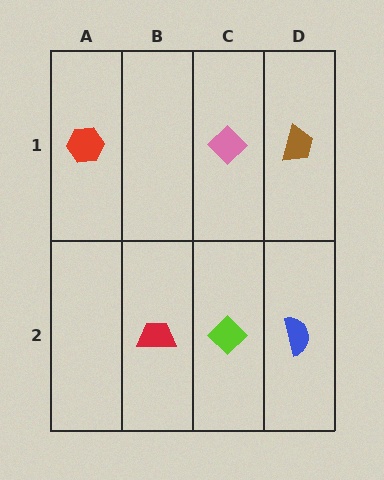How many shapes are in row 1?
3 shapes.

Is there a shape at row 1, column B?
No, that cell is empty.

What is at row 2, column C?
A lime diamond.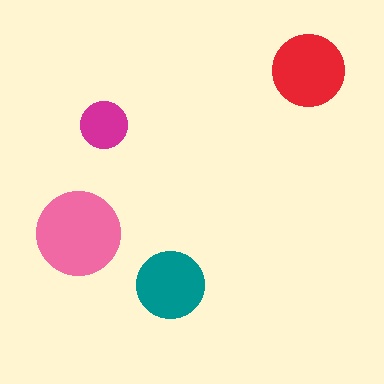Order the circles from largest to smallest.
the pink one, the red one, the teal one, the magenta one.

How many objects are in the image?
There are 4 objects in the image.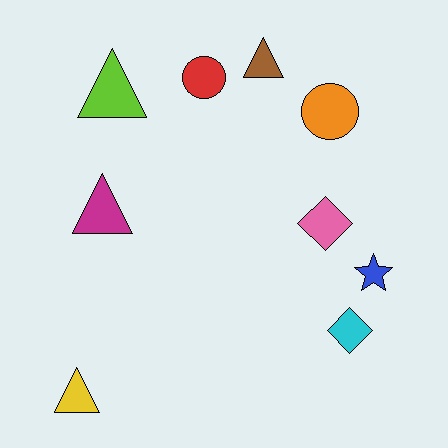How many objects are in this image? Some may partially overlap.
There are 9 objects.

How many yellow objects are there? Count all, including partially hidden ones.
There is 1 yellow object.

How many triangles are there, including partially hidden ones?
There are 4 triangles.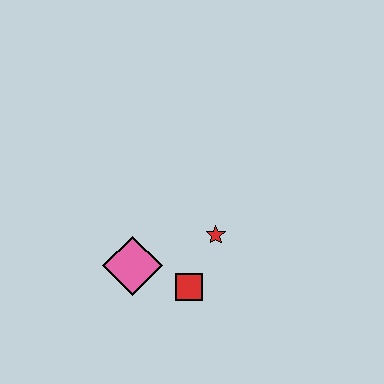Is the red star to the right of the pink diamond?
Yes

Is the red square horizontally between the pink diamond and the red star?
Yes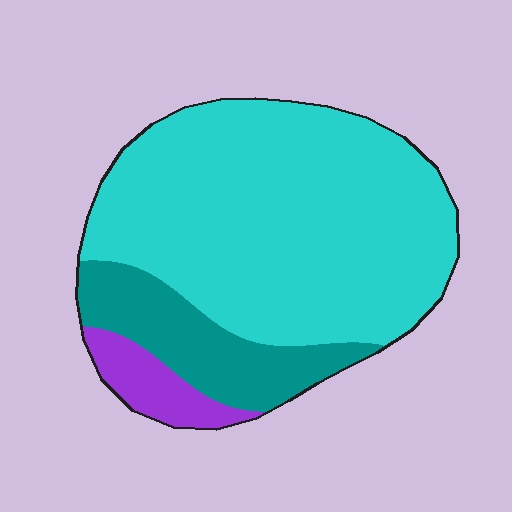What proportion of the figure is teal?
Teal takes up about one fifth (1/5) of the figure.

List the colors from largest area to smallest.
From largest to smallest: cyan, teal, purple.